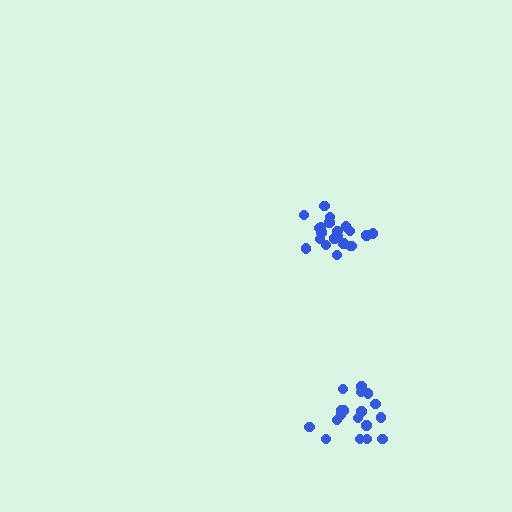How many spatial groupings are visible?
There are 2 spatial groupings.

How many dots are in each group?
Group 1: 21 dots, Group 2: 18 dots (39 total).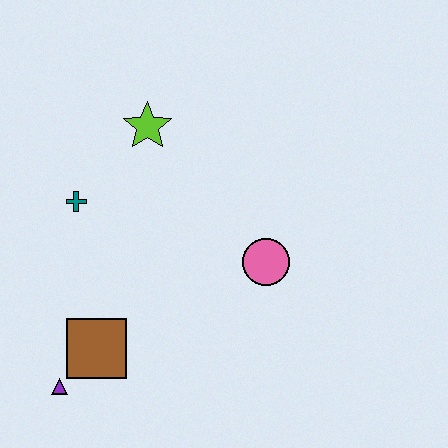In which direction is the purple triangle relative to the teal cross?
The purple triangle is below the teal cross.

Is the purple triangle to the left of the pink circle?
Yes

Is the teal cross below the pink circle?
No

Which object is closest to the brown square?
The purple triangle is closest to the brown square.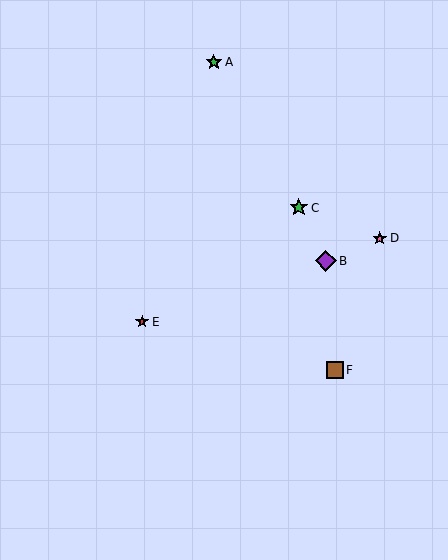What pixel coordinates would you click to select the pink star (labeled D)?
Click at (380, 238) to select the pink star D.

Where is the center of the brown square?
The center of the brown square is at (335, 370).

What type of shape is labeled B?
Shape B is a purple diamond.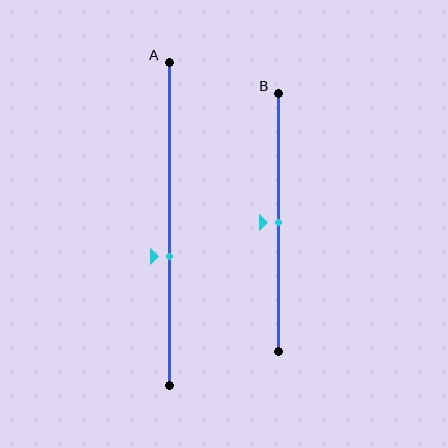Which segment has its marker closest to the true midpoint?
Segment B has its marker closest to the true midpoint.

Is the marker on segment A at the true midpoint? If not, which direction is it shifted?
No, the marker on segment A is shifted downward by about 10% of the segment length.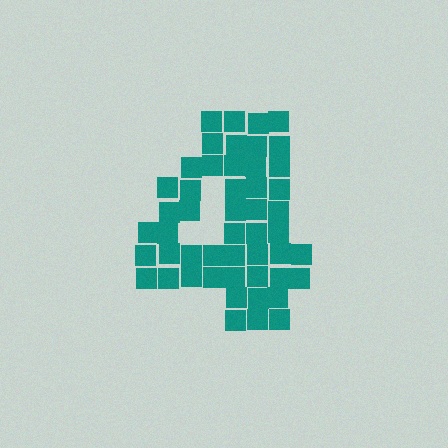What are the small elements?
The small elements are squares.